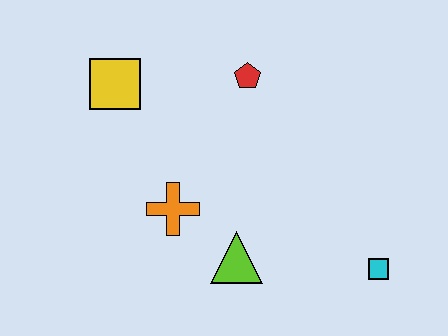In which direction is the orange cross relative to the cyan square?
The orange cross is to the left of the cyan square.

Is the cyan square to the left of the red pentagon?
No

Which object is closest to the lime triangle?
The orange cross is closest to the lime triangle.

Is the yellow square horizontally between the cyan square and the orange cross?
No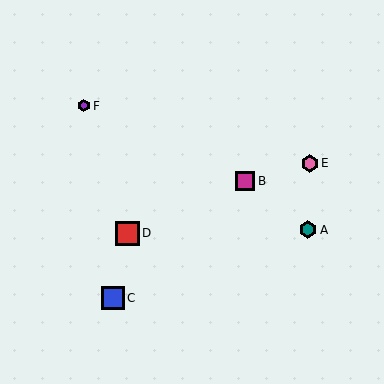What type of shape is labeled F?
Shape F is a purple hexagon.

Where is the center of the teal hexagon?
The center of the teal hexagon is at (308, 230).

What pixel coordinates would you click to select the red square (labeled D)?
Click at (127, 233) to select the red square D.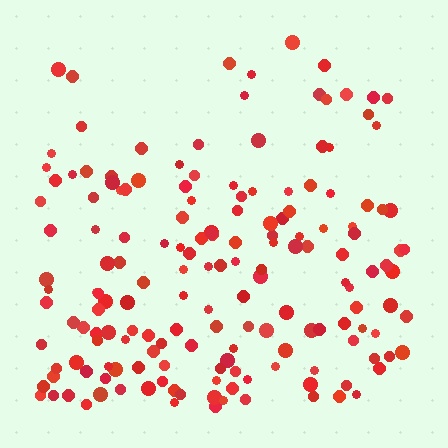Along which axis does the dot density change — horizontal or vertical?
Vertical.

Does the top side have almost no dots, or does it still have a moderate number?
Still a moderate number, just noticeably fewer than the bottom.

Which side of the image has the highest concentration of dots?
The bottom.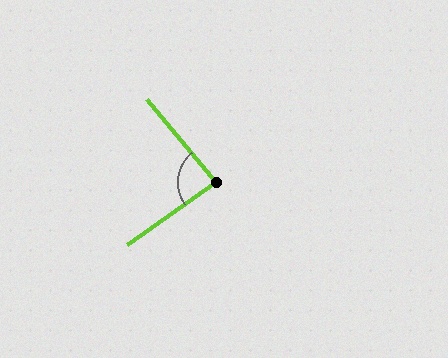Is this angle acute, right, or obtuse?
It is approximately a right angle.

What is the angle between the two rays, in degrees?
Approximately 86 degrees.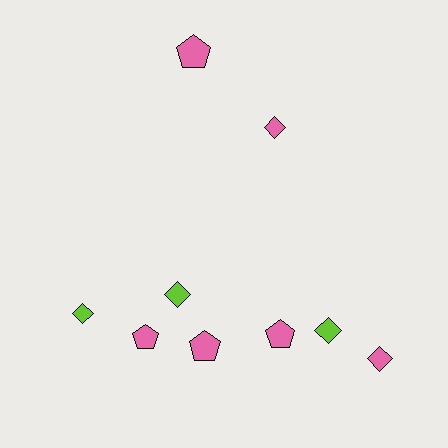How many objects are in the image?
There are 9 objects.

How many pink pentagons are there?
There are 4 pink pentagons.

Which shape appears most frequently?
Diamond, with 5 objects.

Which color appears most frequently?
Pink, with 6 objects.